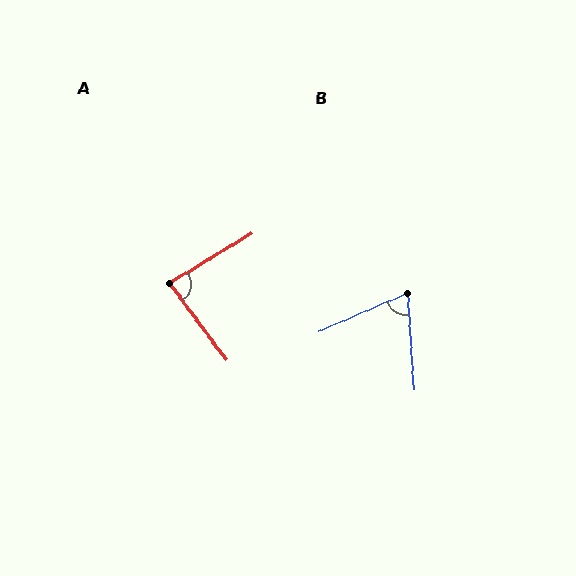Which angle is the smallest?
B, at approximately 70 degrees.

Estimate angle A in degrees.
Approximately 84 degrees.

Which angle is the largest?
A, at approximately 84 degrees.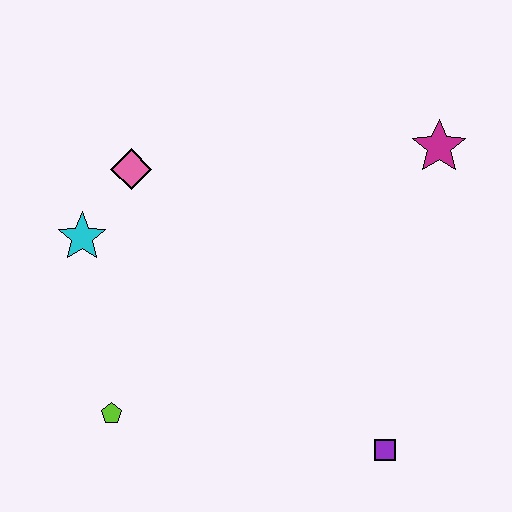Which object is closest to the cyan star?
The pink diamond is closest to the cyan star.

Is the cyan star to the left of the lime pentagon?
Yes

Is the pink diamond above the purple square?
Yes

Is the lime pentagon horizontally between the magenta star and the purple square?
No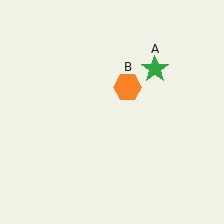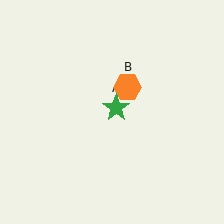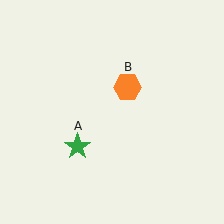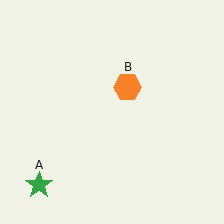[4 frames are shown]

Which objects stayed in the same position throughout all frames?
Orange hexagon (object B) remained stationary.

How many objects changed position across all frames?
1 object changed position: green star (object A).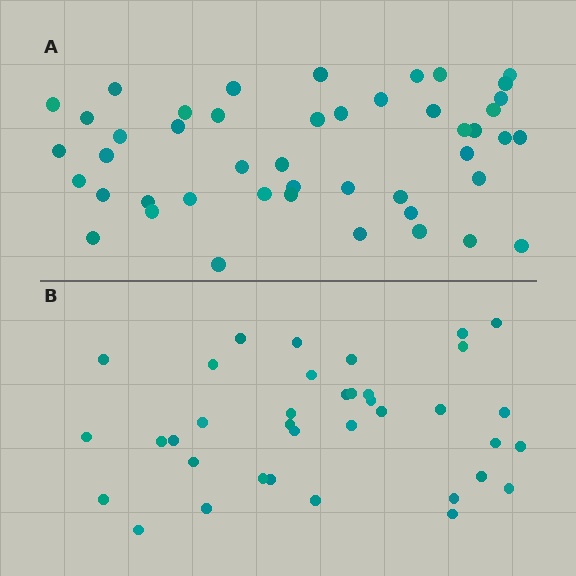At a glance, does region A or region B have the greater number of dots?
Region A (the top region) has more dots.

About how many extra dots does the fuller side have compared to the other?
Region A has roughly 8 or so more dots than region B.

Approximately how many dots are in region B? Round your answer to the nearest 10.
About 40 dots. (The exact count is 37, which rounds to 40.)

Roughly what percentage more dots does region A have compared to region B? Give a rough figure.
About 25% more.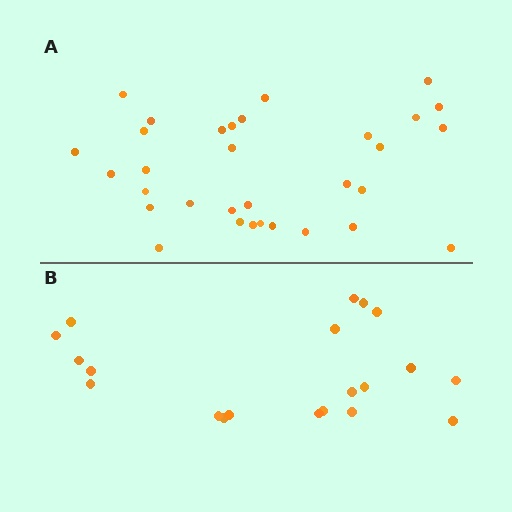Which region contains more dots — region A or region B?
Region A (the top region) has more dots.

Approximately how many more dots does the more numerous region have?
Region A has roughly 12 or so more dots than region B.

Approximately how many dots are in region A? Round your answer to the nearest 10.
About 30 dots. (The exact count is 32, which rounds to 30.)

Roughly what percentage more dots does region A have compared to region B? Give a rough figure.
About 60% more.